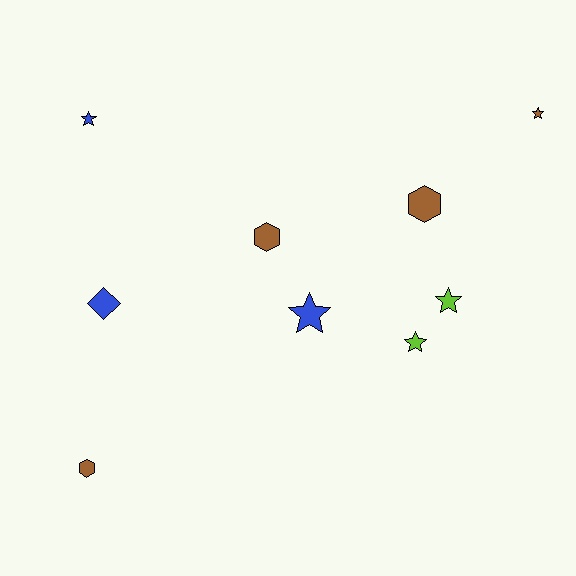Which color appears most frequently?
Brown, with 4 objects.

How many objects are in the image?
There are 9 objects.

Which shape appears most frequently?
Star, with 5 objects.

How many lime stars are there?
There are 2 lime stars.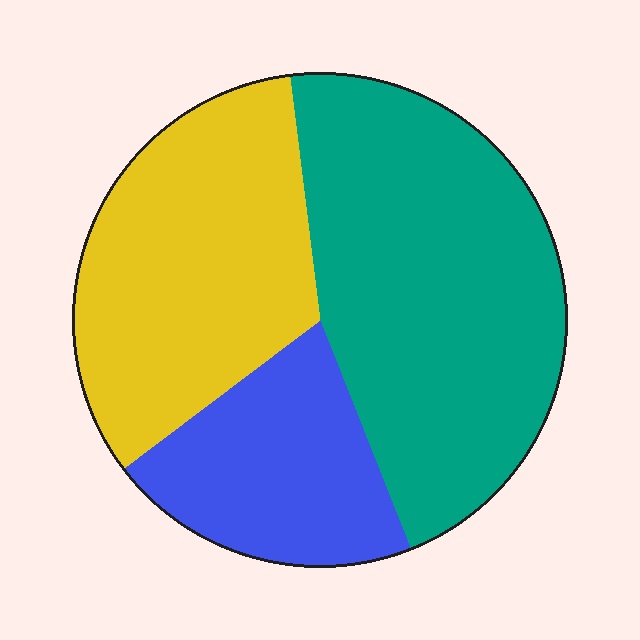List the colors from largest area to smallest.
From largest to smallest: teal, yellow, blue.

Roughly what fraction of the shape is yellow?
Yellow covers 33% of the shape.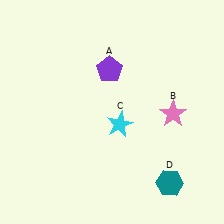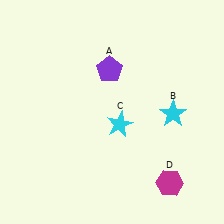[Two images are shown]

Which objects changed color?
B changed from pink to cyan. D changed from teal to magenta.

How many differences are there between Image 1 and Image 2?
There are 2 differences between the two images.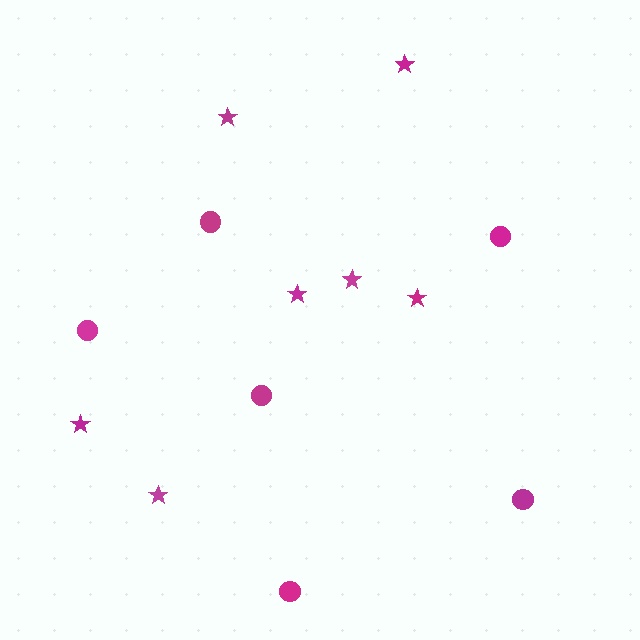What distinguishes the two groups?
There are 2 groups: one group of circles (6) and one group of stars (7).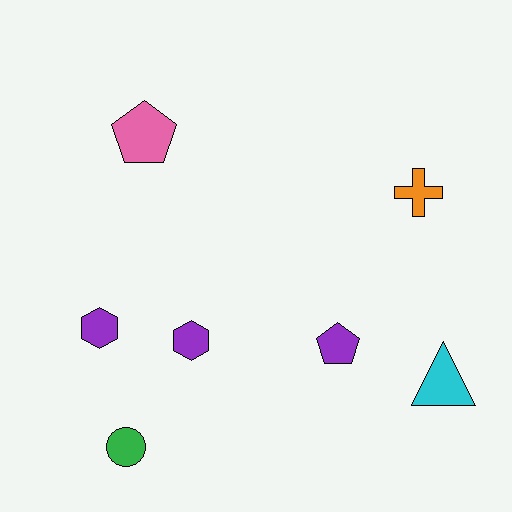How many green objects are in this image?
There is 1 green object.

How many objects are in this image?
There are 7 objects.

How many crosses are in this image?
There is 1 cross.